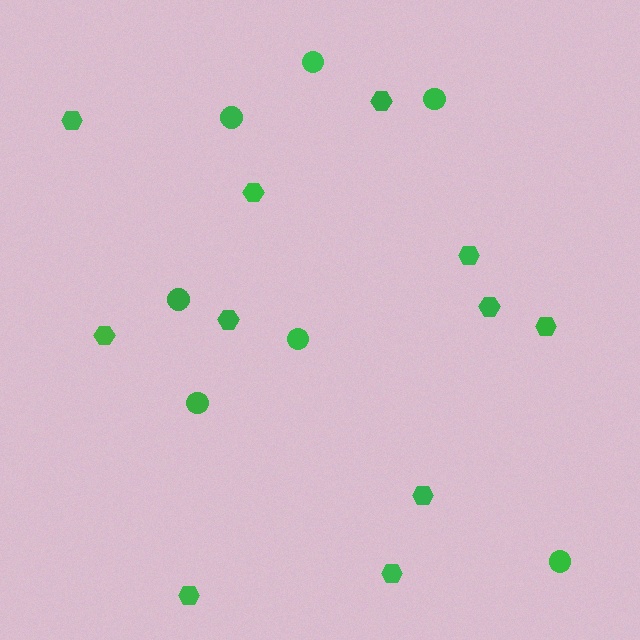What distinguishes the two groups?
There are 2 groups: one group of circles (7) and one group of hexagons (11).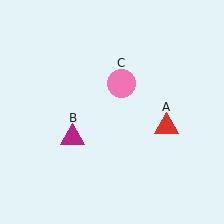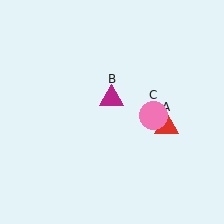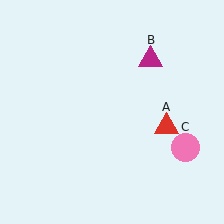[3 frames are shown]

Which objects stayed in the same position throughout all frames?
Red triangle (object A) remained stationary.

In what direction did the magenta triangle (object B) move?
The magenta triangle (object B) moved up and to the right.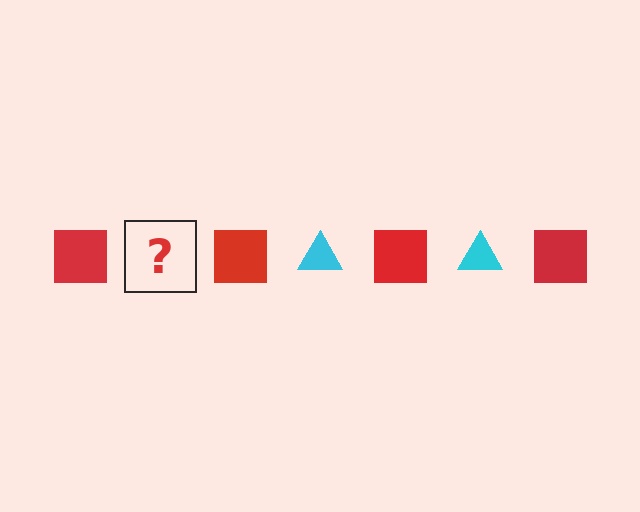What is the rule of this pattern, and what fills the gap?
The rule is that the pattern alternates between red square and cyan triangle. The gap should be filled with a cyan triangle.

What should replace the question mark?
The question mark should be replaced with a cyan triangle.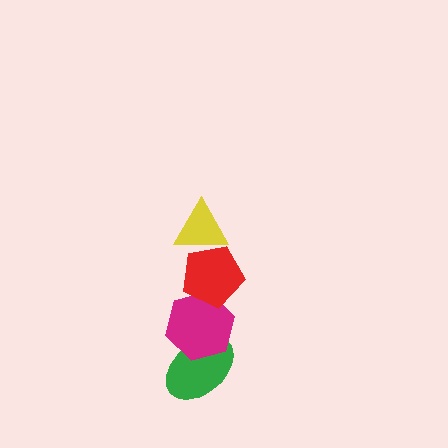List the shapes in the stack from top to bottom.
From top to bottom: the yellow triangle, the red pentagon, the magenta hexagon, the green ellipse.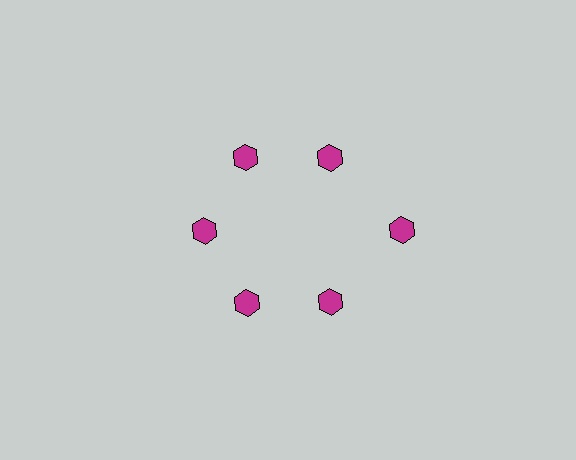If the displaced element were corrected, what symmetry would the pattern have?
It would have 6-fold rotational symmetry — the pattern would map onto itself every 60 degrees.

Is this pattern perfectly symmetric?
No. The 6 magenta hexagons are arranged in a ring, but one element near the 3 o'clock position is pushed outward from the center, breaking the 6-fold rotational symmetry.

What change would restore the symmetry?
The symmetry would be restored by moving it inward, back onto the ring so that all 6 hexagons sit at equal angles and equal distance from the center.